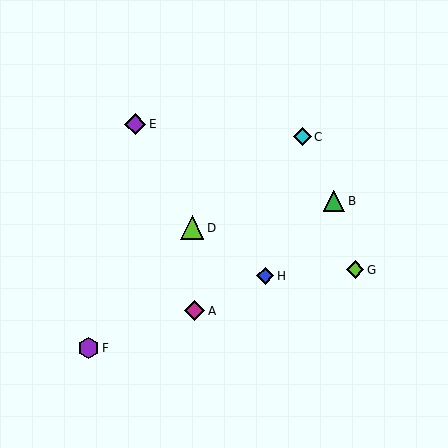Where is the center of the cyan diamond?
The center of the cyan diamond is at (302, 137).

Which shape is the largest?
The lime triangle (labeled D) is the largest.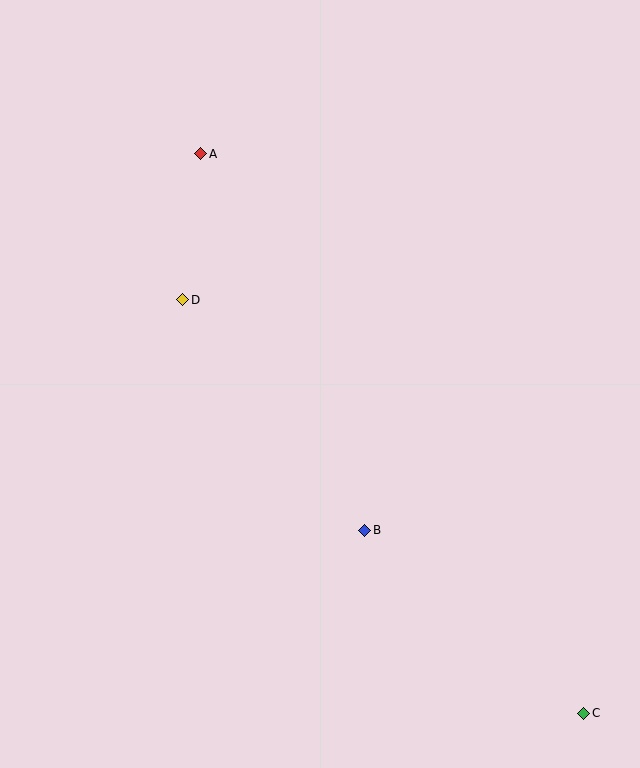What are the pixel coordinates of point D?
Point D is at (183, 300).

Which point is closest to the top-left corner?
Point A is closest to the top-left corner.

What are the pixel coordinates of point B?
Point B is at (365, 530).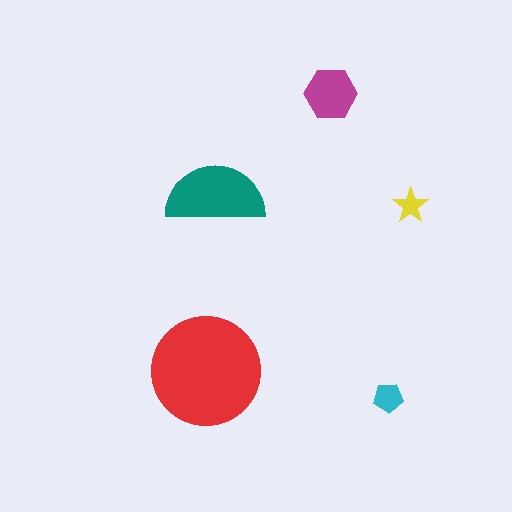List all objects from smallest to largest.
The yellow star, the cyan pentagon, the magenta hexagon, the teal semicircle, the red circle.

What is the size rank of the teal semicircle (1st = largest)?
2nd.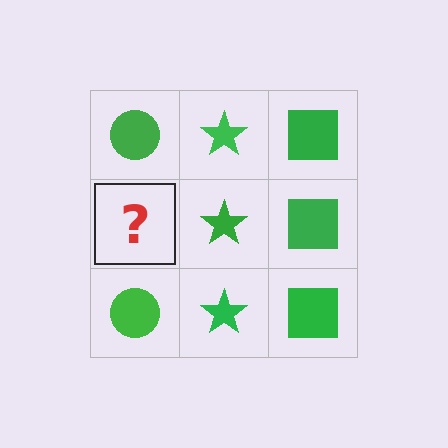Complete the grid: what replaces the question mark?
The question mark should be replaced with a green circle.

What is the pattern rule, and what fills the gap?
The rule is that each column has a consistent shape. The gap should be filled with a green circle.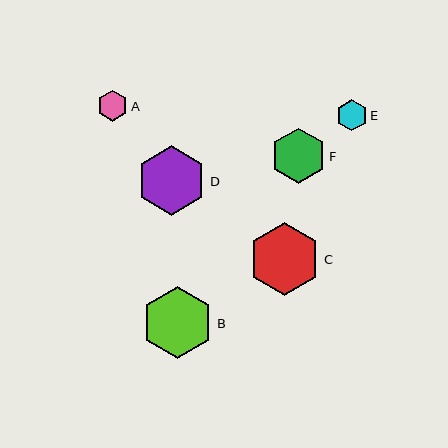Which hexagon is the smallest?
Hexagon A is the smallest with a size of approximately 31 pixels.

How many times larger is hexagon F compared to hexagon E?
Hexagon F is approximately 1.8 times the size of hexagon E.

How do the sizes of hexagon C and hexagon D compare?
Hexagon C and hexagon D are approximately the same size.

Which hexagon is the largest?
Hexagon C is the largest with a size of approximately 72 pixels.